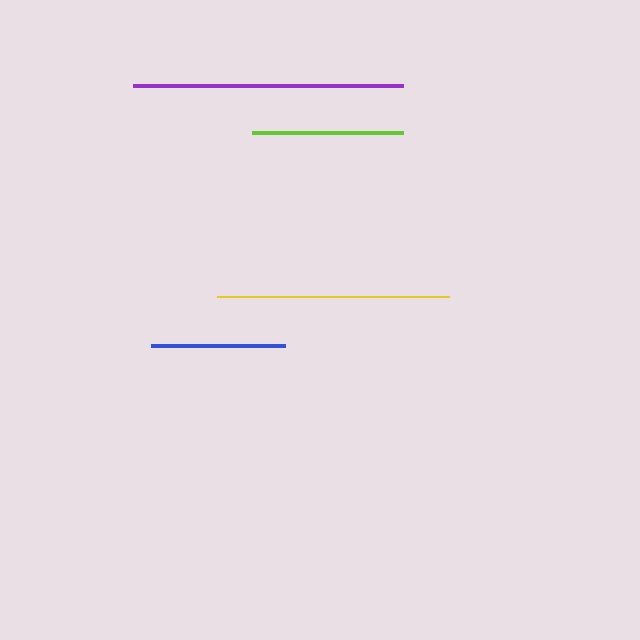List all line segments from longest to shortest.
From longest to shortest: purple, yellow, lime, blue.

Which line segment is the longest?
The purple line is the longest at approximately 270 pixels.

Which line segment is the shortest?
The blue line is the shortest at approximately 135 pixels.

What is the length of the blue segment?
The blue segment is approximately 135 pixels long.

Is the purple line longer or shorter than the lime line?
The purple line is longer than the lime line.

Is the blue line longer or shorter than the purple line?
The purple line is longer than the blue line.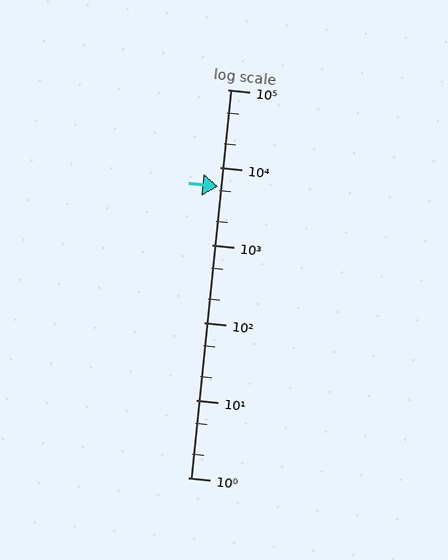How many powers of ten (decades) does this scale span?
The scale spans 5 decades, from 1 to 100000.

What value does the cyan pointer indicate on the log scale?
The pointer indicates approximately 5600.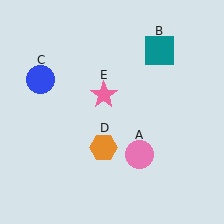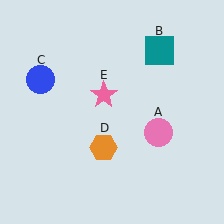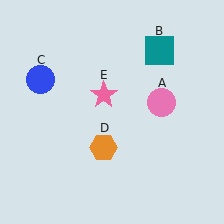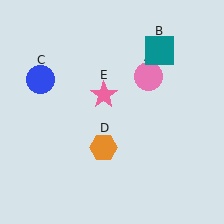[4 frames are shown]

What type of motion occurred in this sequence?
The pink circle (object A) rotated counterclockwise around the center of the scene.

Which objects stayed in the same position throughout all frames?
Teal square (object B) and blue circle (object C) and orange hexagon (object D) and pink star (object E) remained stationary.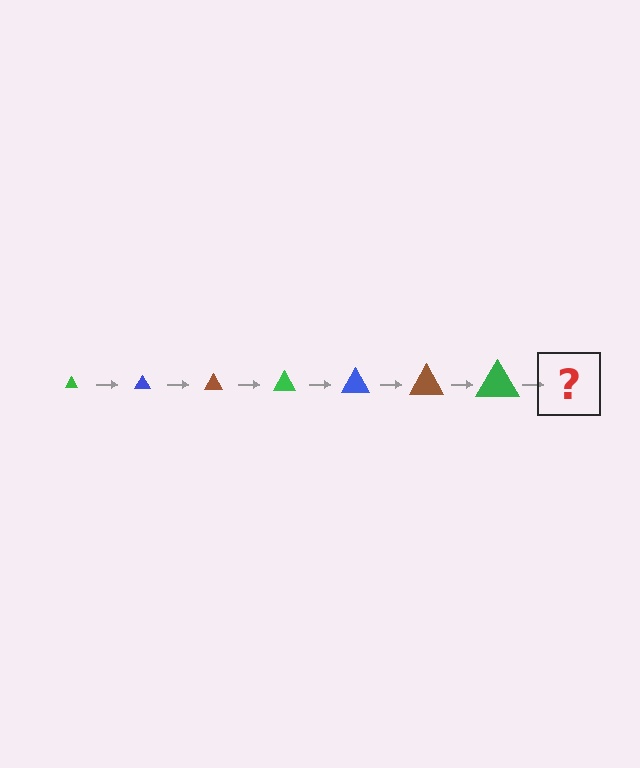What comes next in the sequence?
The next element should be a blue triangle, larger than the previous one.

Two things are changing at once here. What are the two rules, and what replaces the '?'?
The two rules are that the triangle grows larger each step and the color cycles through green, blue, and brown. The '?' should be a blue triangle, larger than the previous one.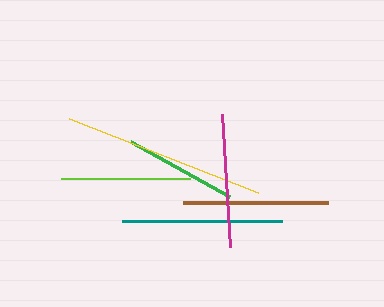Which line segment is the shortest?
The green line is the shortest at approximately 113 pixels.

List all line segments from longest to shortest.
From longest to shortest: yellow, teal, brown, magenta, lime, green.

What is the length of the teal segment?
The teal segment is approximately 160 pixels long.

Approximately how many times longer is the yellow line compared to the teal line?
The yellow line is approximately 1.3 times the length of the teal line.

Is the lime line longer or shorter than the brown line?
The brown line is longer than the lime line.